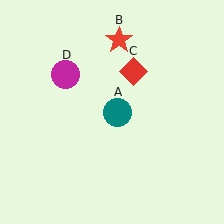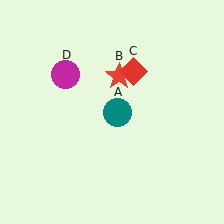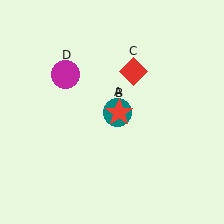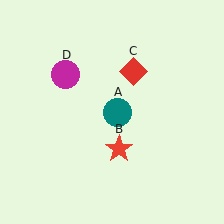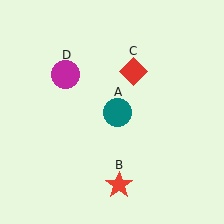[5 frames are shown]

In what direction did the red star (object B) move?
The red star (object B) moved down.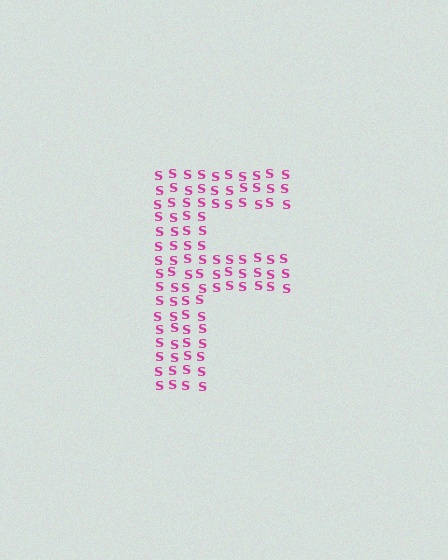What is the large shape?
The large shape is the letter F.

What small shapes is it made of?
It is made of small letter S's.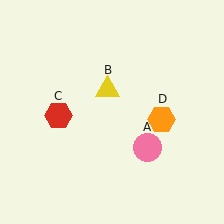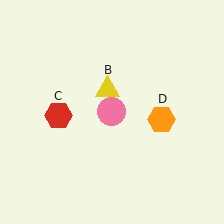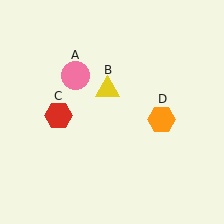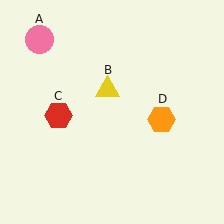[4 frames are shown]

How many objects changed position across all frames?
1 object changed position: pink circle (object A).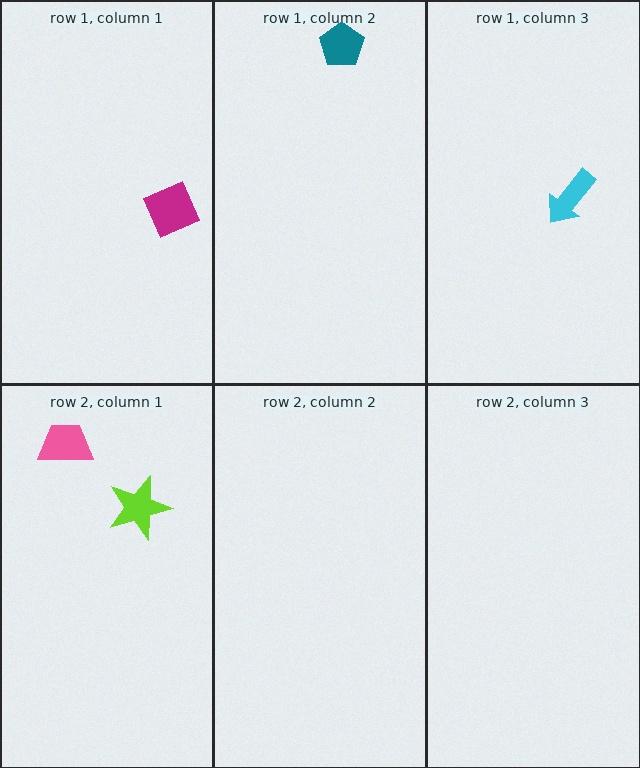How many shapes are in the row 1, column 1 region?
1.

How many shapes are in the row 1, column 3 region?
1.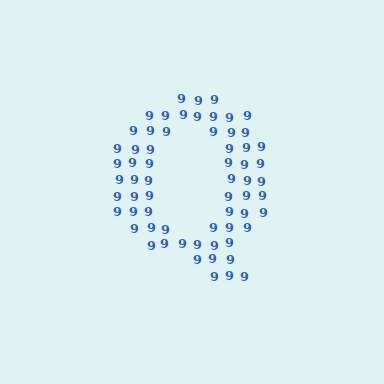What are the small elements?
The small elements are digit 9's.